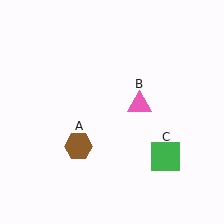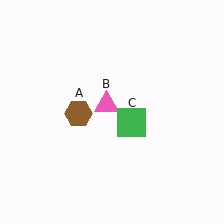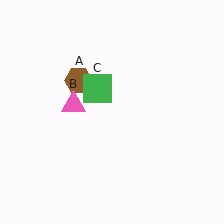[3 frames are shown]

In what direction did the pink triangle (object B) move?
The pink triangle (object B) moved left.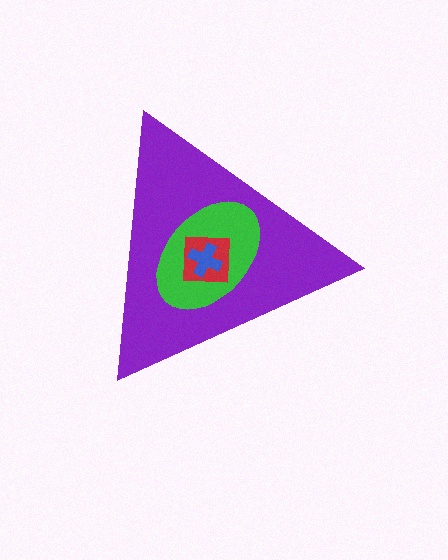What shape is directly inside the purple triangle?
The green ellipse.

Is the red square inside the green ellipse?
Yes.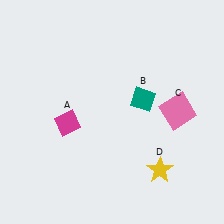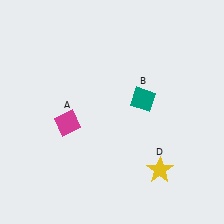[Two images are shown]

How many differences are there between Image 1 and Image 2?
There is 1 difference between the two images.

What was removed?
The pink square (C) was removed in Image 2.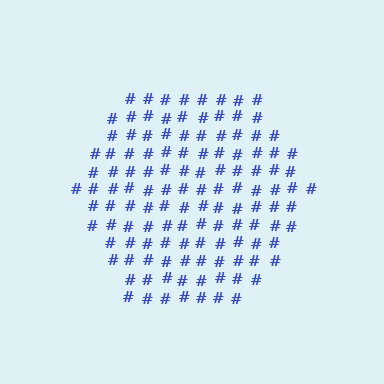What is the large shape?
The large shape is a hexagon.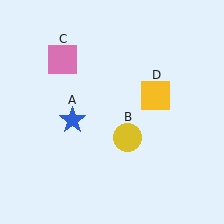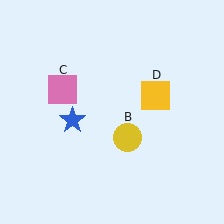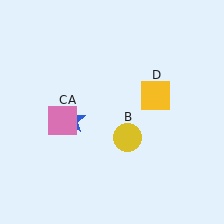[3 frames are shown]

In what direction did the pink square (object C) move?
The pink square (object C) moved down.